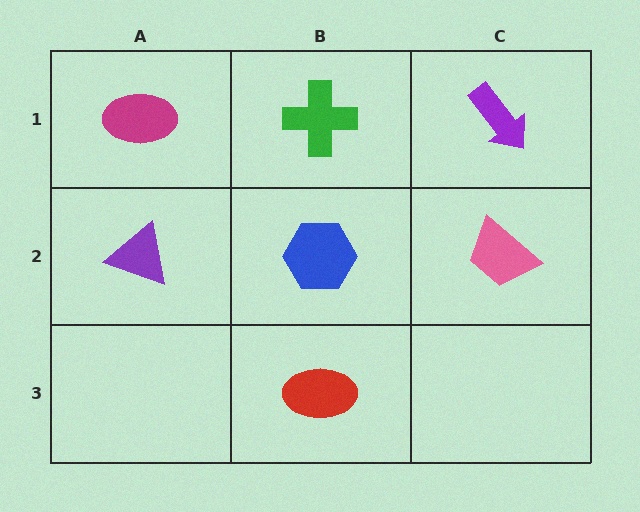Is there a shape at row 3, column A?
No, that cell is empty.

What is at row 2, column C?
A pink trapezoid.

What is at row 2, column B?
A blue hexagon.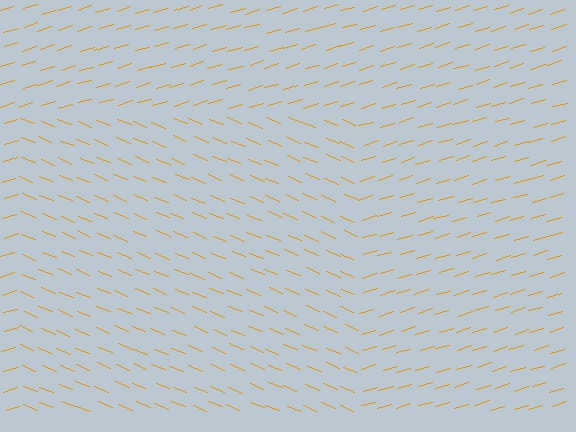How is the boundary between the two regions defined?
The boundary is defined purely by a change in line orientation (approximately 39 degrees difference). All lines are the same color and thickness.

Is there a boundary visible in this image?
Yes, there is a texture boundary formed by a change in line orientation.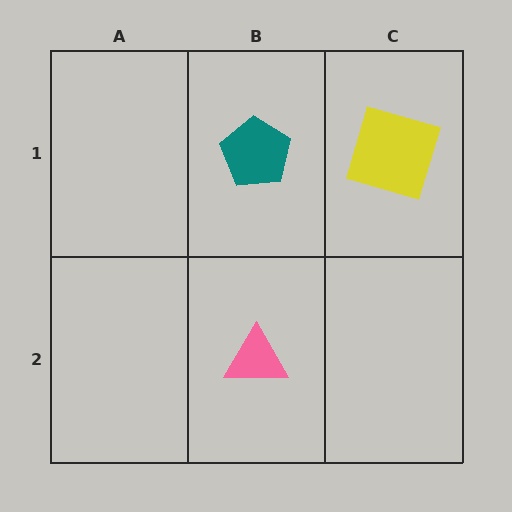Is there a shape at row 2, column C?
No, that cell is empty.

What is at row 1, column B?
A teal pentagon.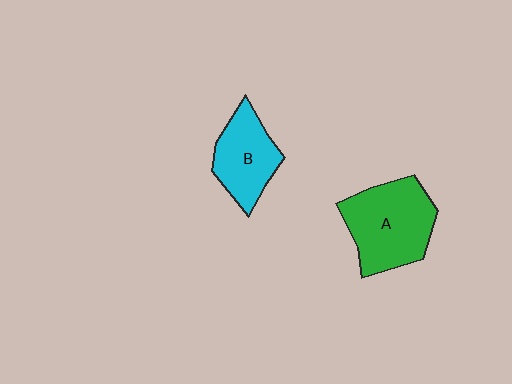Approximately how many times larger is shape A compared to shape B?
Approximately 1.4 times.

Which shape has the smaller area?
Shape B (cyan).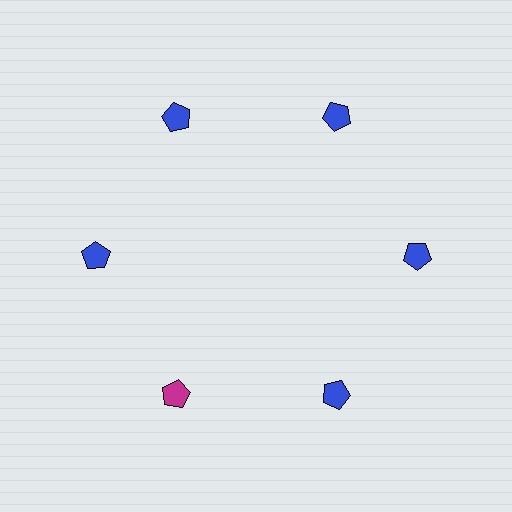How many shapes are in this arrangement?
There are 6 shapes arranged in a ring pattern.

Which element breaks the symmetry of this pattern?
The magenta pentagon at roughly the 7 o'clock position breaks the symmetry. All other shapes are blue pentagons.